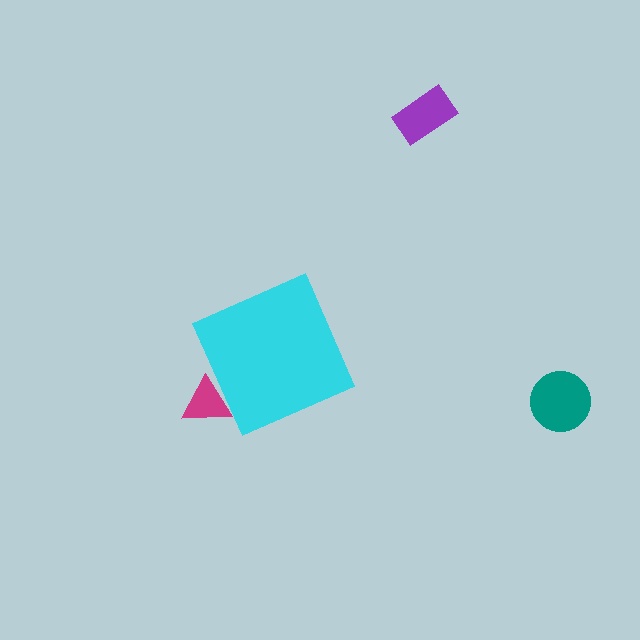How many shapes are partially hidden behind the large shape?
1 shape is partially hidden.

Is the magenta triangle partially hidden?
Yes, the magenta triangle is partially hidden behind the cyan diamond.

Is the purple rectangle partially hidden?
No, the purple rectangle is fully visible.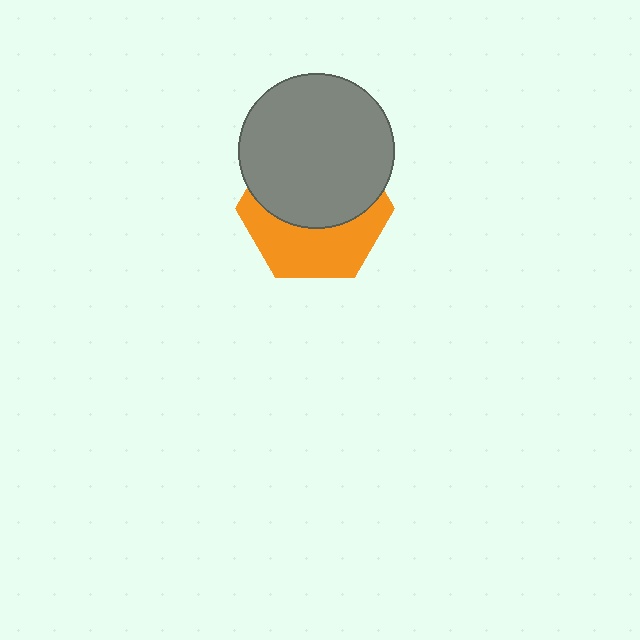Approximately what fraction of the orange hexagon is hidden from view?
Roughly 56% of the orange hexagon is hidden behind the gray circle.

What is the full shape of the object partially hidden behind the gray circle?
The partially hidden object is an orange hexagon.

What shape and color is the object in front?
The object in front is a gray circle.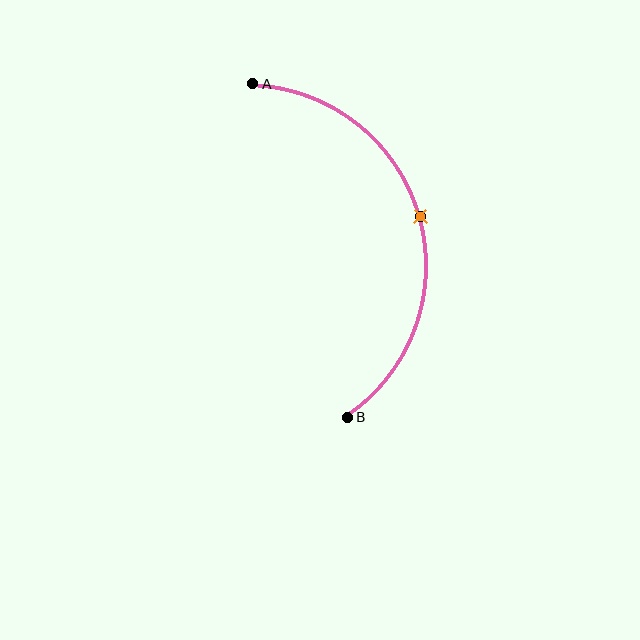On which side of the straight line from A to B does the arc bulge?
The arc bulges to the right of the straight line connecting A and B.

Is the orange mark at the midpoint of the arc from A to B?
Yes. The orange mark lies on the arc at equal arc-length from both A and B — it is the arc midpoint.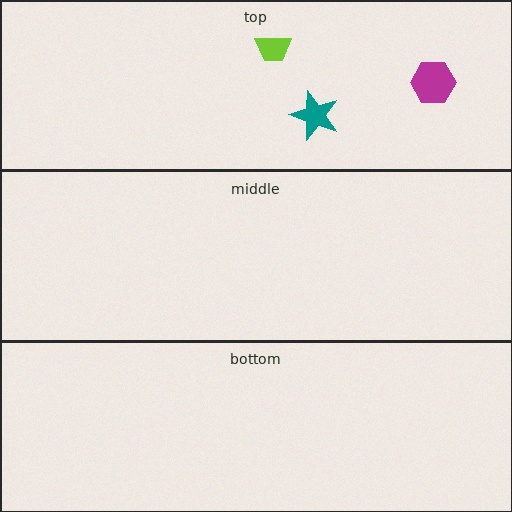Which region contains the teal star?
The top region.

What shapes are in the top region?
The magenta hexagon, the lime trapezoid, the teal star.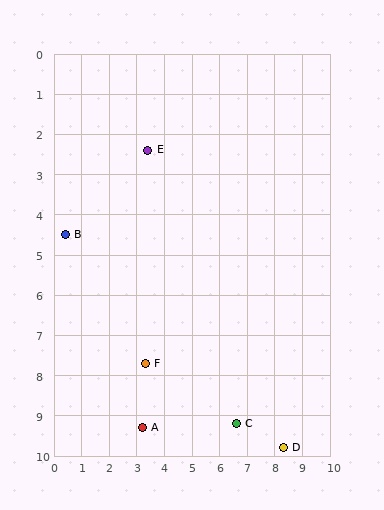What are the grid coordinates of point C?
Point C is at approximately (6.6, 9.2).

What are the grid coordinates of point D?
Point D is at approximately (8.3, 9.8).